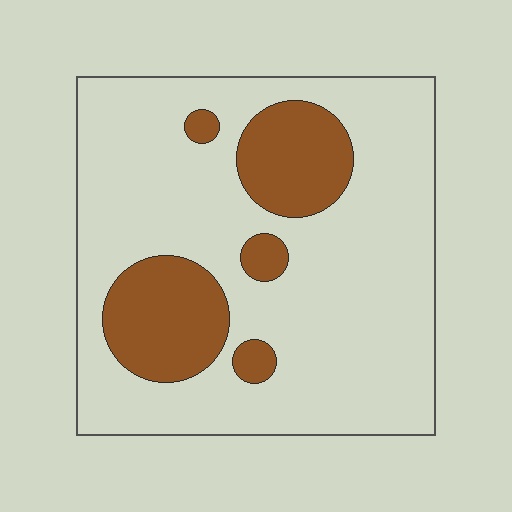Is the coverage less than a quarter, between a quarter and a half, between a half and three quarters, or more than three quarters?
Less than a quarter.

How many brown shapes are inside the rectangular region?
5.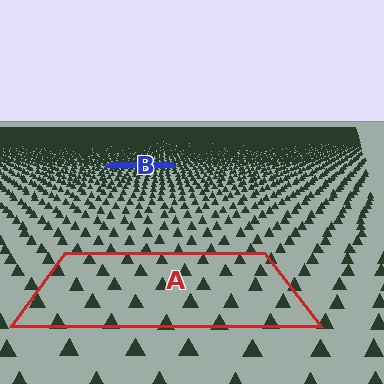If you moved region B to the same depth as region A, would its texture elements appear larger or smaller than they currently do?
They would appear larger. At a closer depth, the same texture elements are projected at a bigger on-screen size.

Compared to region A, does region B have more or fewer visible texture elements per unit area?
Region B has more texture elements per unit area — they are packed more densely because it is farther away.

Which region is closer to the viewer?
Region A is closer. The texture elements there are larger and more spread out.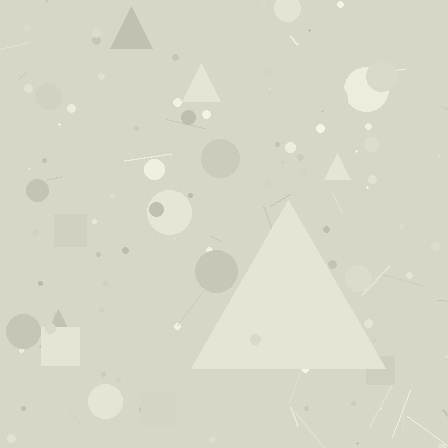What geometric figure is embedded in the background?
A triangle is embedded in the background.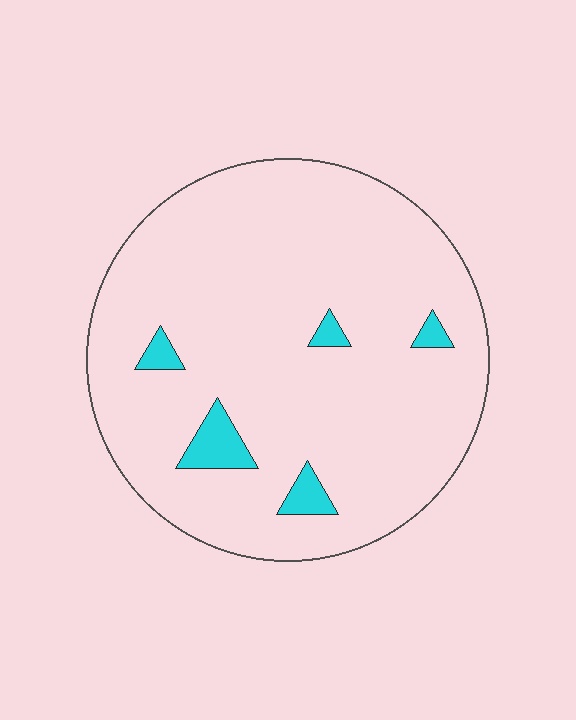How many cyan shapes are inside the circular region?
5.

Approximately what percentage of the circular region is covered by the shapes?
Approximately 5%.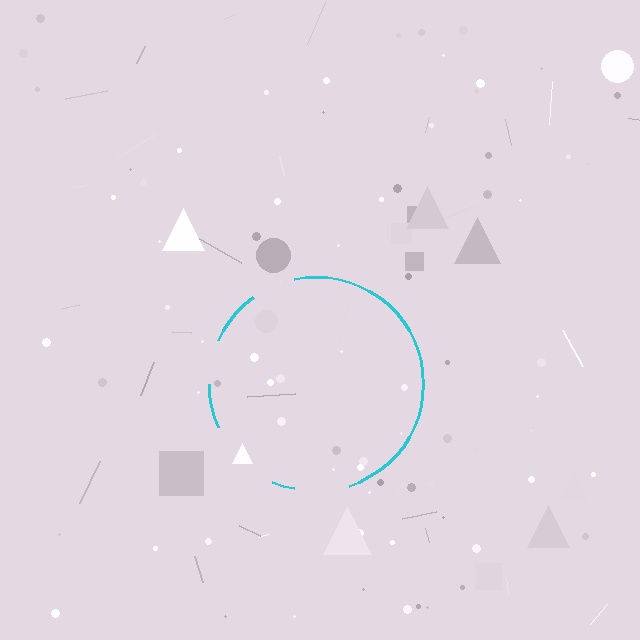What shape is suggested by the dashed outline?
The dashed outline suggests a circle.